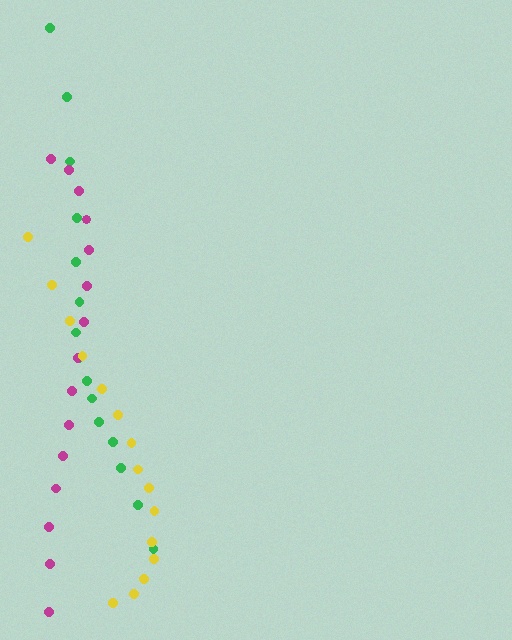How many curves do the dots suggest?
There are 3 distinct paths.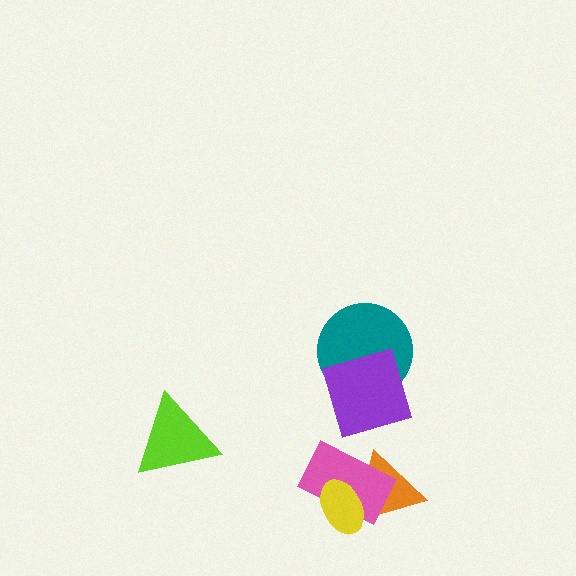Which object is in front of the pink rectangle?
The yellow ellipse is in front of the pink rectangle.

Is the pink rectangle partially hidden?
Yes, it is partially covered by another shape.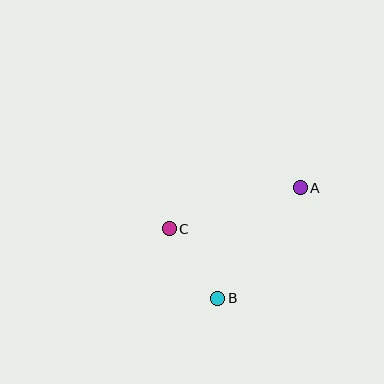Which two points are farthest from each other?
Points A and B are farthest from each other.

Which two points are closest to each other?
Points B and C are closest to each other.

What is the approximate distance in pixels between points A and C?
The distance between A and C is approximately 137 pixels.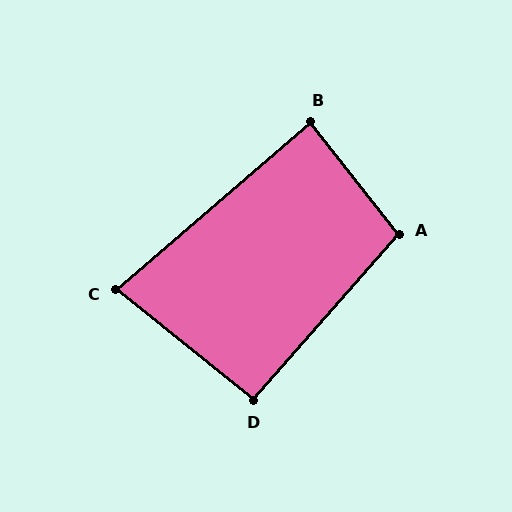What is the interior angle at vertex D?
Approximately 92 degrees (approximately right).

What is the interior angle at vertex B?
Approximately 88 degrees (approximately right).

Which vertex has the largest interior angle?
A, at approximately 100 degrees.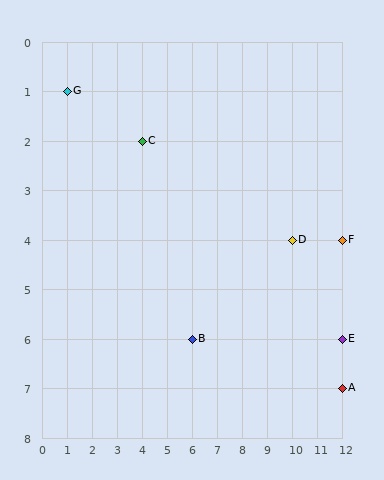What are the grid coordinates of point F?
Point F is at grid coordinates (12, 4).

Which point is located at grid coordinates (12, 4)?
Point F is at (12, 4).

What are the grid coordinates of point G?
Point G is at grid coordinates (1, 1).